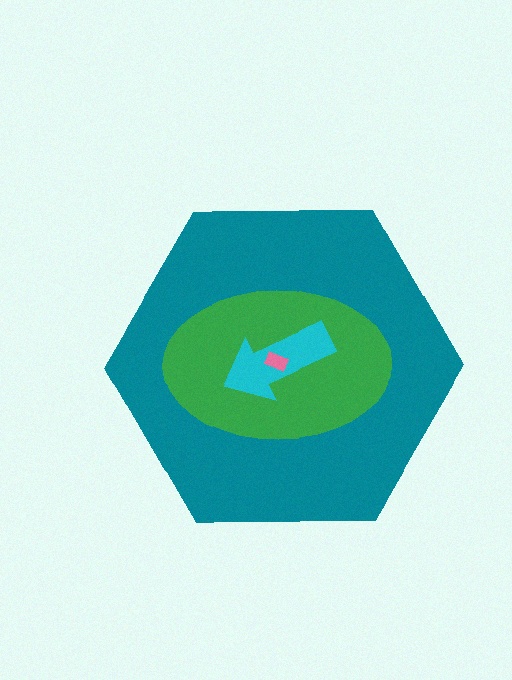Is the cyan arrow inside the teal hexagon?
Yes.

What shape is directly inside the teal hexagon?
The green ellipse.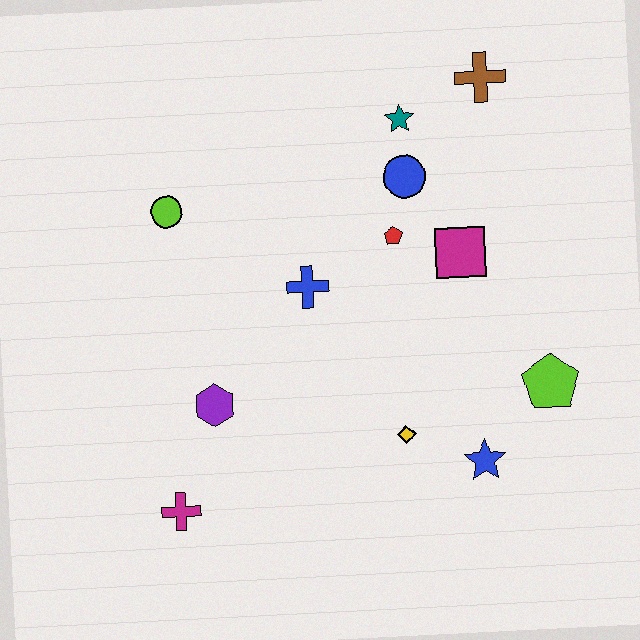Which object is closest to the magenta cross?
The purple hexagon is closest to the magenta cross.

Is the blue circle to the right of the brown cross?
No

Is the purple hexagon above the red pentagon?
No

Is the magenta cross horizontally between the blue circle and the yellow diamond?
No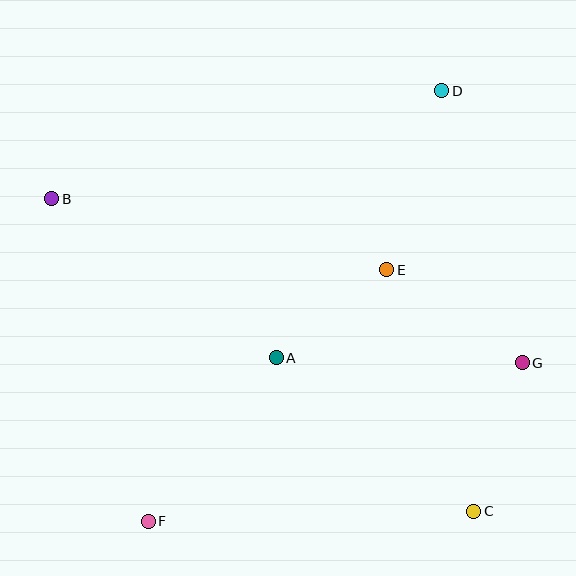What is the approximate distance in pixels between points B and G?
The distance between B and G is approximately 498 pixels.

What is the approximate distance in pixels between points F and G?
The distance between F and G is approximately 406 pixels.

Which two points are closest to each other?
Points A and E are closest to each other.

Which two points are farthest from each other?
Points B and C are farthest from each other.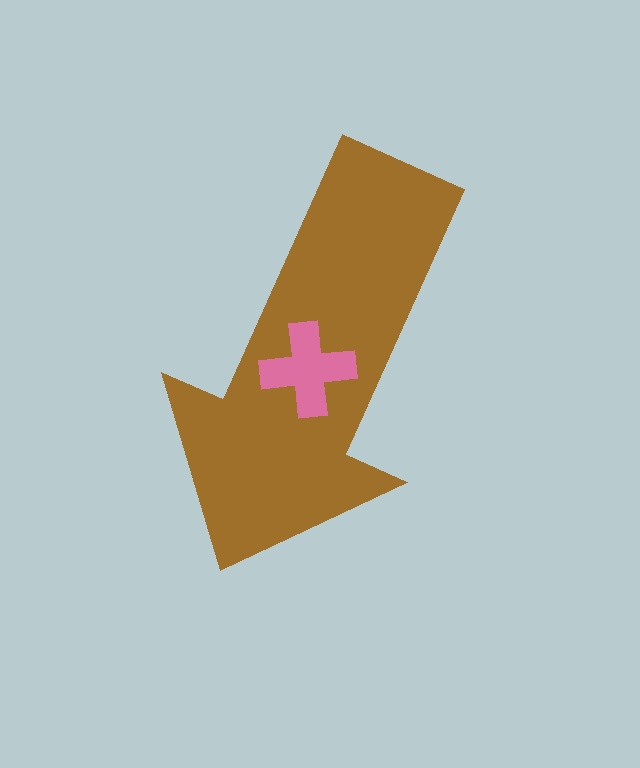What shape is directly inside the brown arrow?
The pink cross.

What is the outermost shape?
The brown arrow.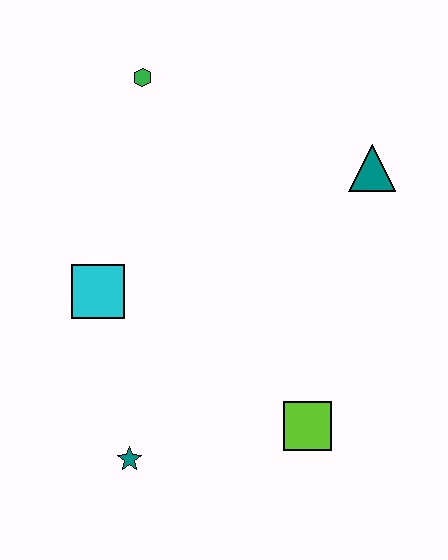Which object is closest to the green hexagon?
The cyan square is closest to the green hexagon.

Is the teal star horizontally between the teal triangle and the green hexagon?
No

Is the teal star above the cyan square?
No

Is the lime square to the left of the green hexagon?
No